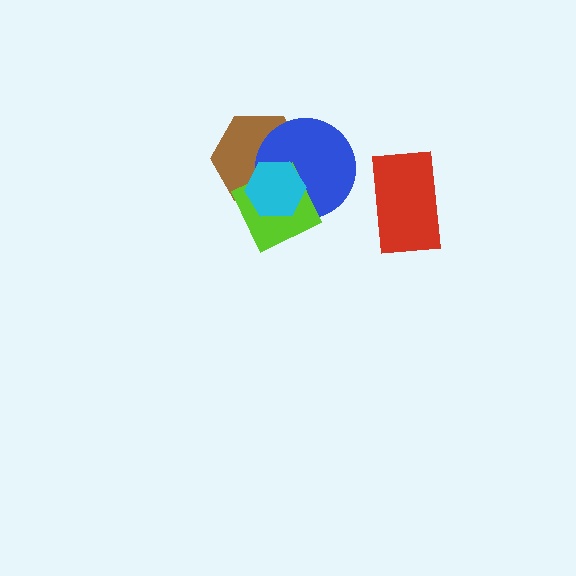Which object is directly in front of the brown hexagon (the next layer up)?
The blue circle is directly in front of the brown hexagon.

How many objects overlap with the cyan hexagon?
3 objects overlap with the cyan hexagon.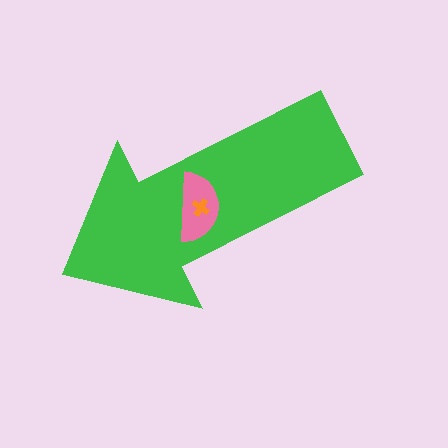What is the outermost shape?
The green arrow.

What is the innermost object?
The orange cross.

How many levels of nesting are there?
3.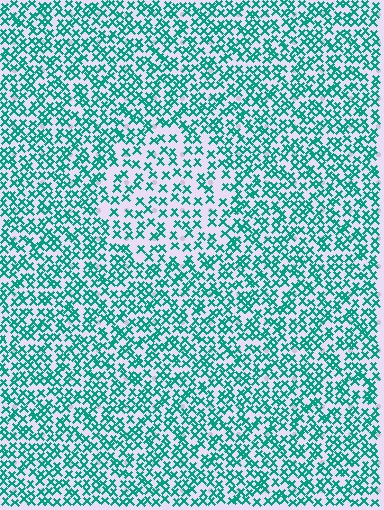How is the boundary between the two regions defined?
The boundary is defined by a change in element density (approximately 1.8x ratio). All elements are the same color, size, and shape.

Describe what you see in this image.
The image contains small teal elements arranged at two different densities. A circle-shaped region is visible where the elements are less densely packed than the surrounding area.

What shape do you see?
I see a circle.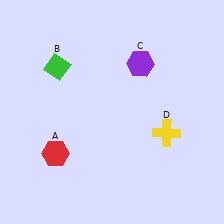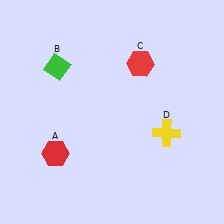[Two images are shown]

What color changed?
The hexagon (C) changed from purple in Image 1 to red in Image 2.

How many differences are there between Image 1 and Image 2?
There is 1 difference between the two images.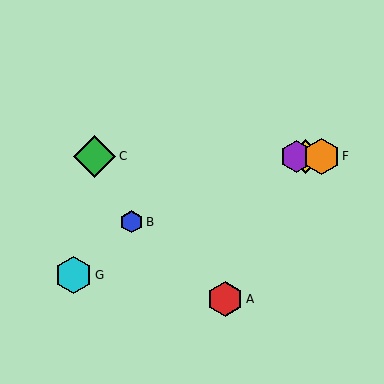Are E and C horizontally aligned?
Yes, both are at y≈156.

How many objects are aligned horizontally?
4 objects (C, D, E, F) are aligned horizontally.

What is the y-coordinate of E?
Object E is at y≈156.